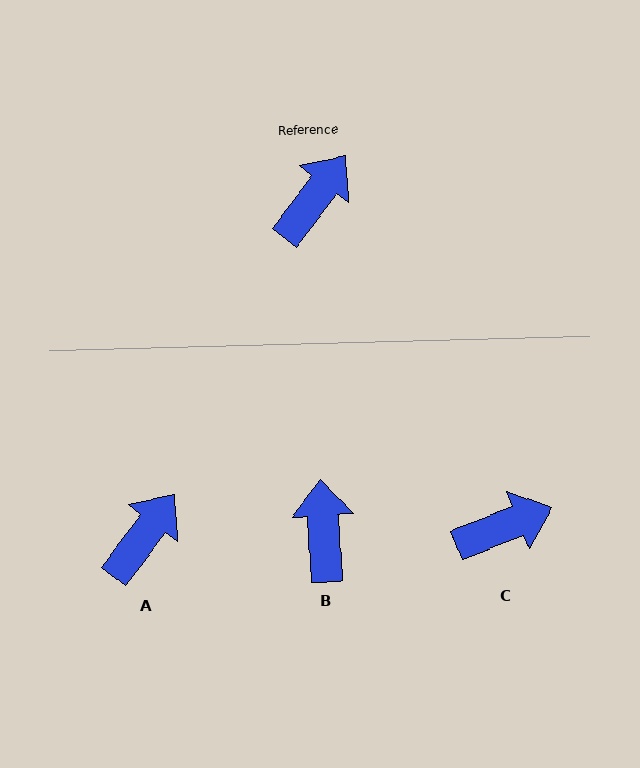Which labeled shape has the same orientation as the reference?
A.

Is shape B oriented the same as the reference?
No, it is off by about 41 degrees.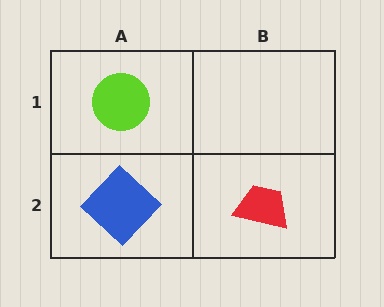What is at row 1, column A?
A lime circle.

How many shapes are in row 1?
1 shape.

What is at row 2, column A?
A blue diamond.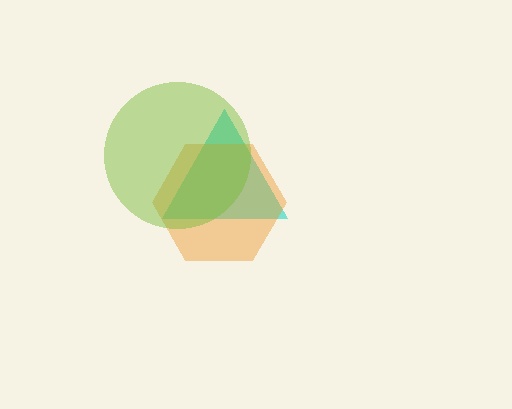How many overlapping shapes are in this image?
There are 3 overlapping shapes in the image.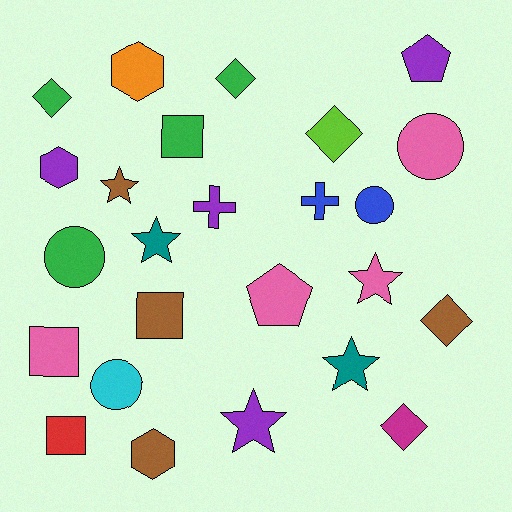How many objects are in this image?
There are 25 objects.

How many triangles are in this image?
There are no triangles.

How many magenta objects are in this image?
There is 1 magenta object.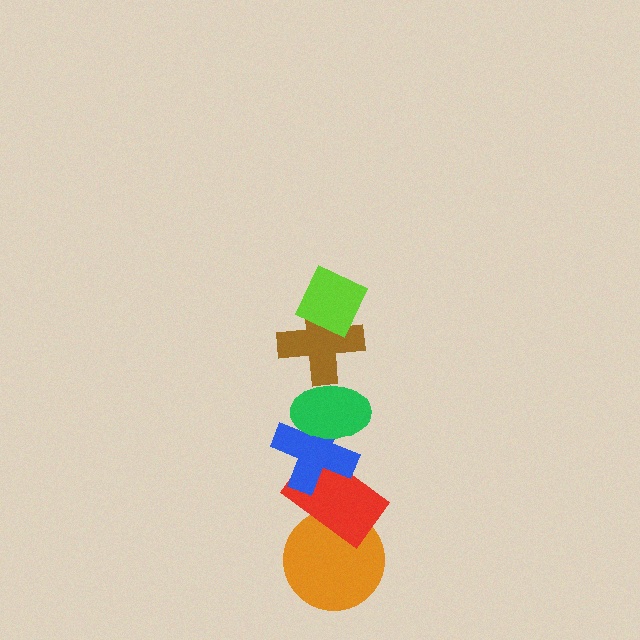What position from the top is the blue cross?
The blue cross is 4th from the top.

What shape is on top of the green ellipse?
The brown cross is on top of the green ellipse.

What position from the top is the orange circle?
The orange circle is 6th from the top.